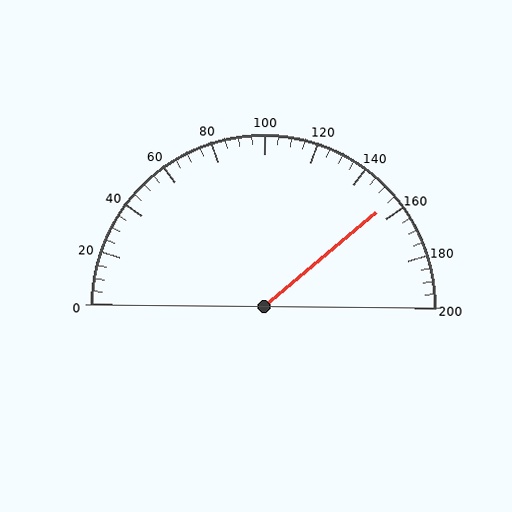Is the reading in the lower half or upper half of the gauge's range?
The reading is in the upper half of the range (0 to 200).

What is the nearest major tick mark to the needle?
The nearest major tick mark is 160.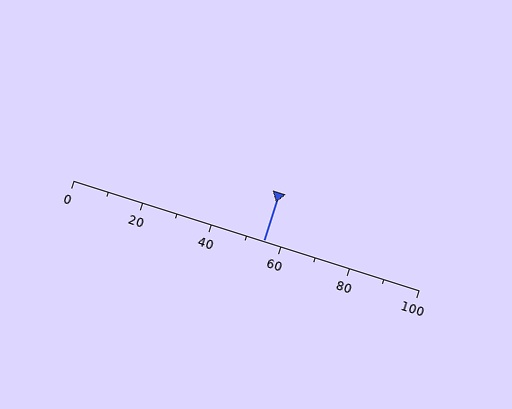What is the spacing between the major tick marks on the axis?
The major ticks are spaced 20 apart.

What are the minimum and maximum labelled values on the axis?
The axis runs from 0 to 100.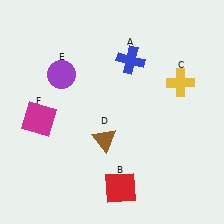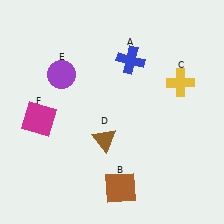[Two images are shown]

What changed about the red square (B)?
In Image 1, B is red. In Image 2, it changed to brown.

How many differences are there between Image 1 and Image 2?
There is 1 difference between the two images.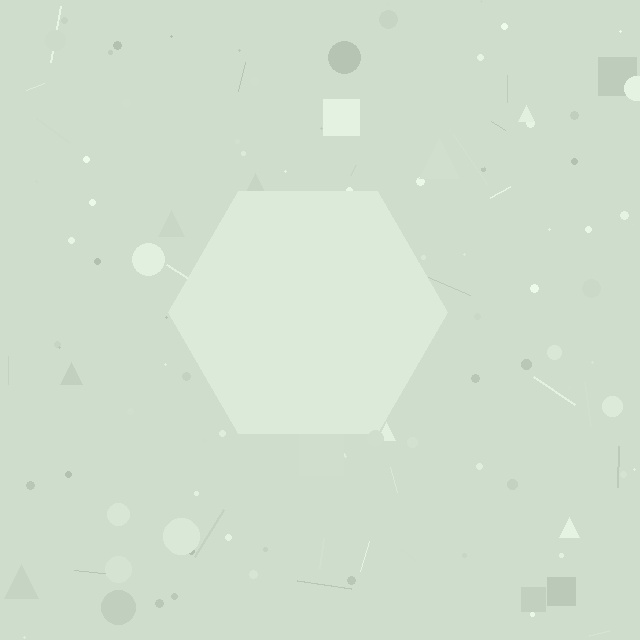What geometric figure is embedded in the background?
A hexagon is embedded in the background.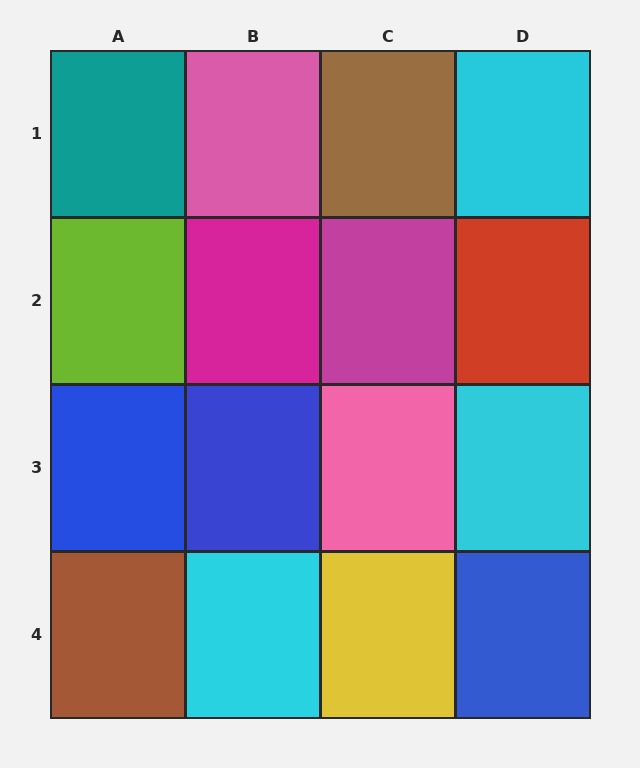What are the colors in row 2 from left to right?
Lime, magenta, magenta, red.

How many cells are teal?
1 cell is teal.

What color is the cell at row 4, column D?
Blue.